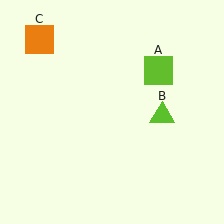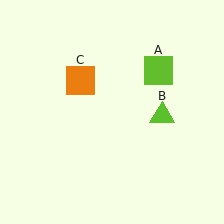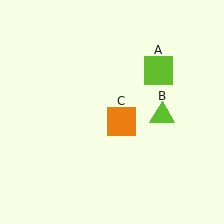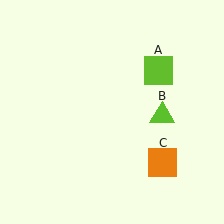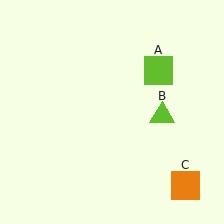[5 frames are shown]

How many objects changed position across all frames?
1 object changed position: orange square (object C).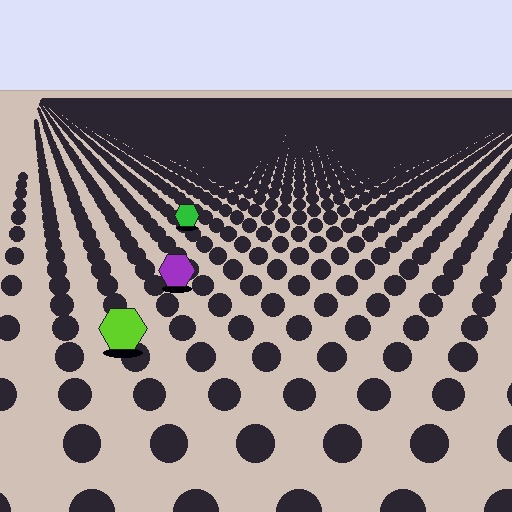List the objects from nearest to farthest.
From nearest to farthest: the lime hexagon, the purple hexagon, the green hexagon.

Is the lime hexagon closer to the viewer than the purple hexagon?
Yes. The lime hexagon is closer — you can tell from the texture gradient: the ground texture is coarser near it.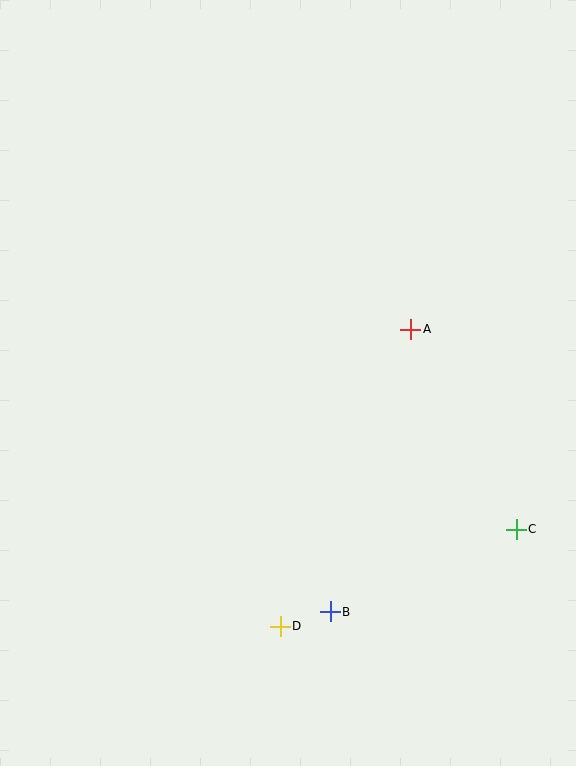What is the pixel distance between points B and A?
The distance between B and A is 294 pixels.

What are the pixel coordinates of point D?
Point D is at (280, 626).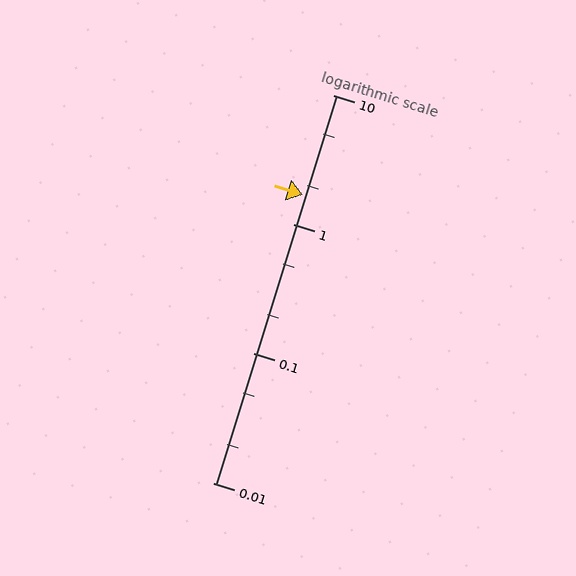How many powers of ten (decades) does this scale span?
The scale spans 3 decades, from 0.01 to 10.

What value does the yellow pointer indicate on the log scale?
The pointer indicates approximately 1.7.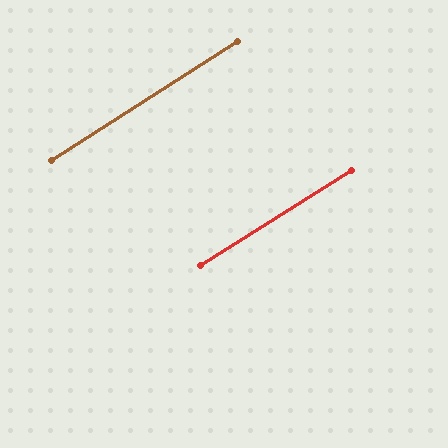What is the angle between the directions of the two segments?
Approximately 1 degree.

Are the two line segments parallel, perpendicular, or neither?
Parallel — their directions differ by only 0.5°.